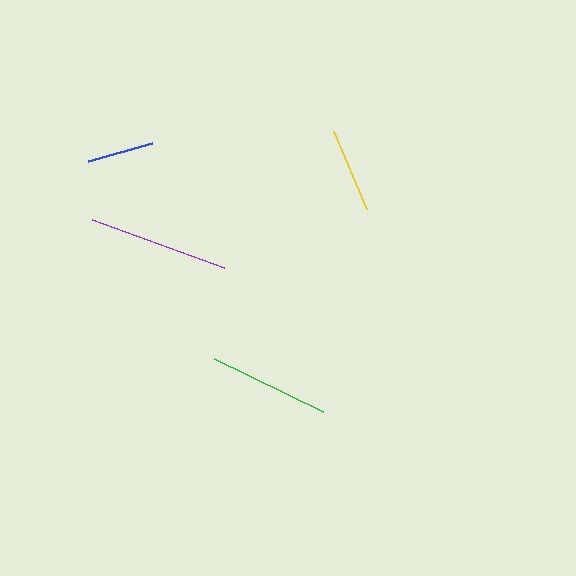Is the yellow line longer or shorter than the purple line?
The purple line is longer than the yellow line.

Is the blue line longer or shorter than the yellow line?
The yellow line is longer than the blue line.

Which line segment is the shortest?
The blue line is the shortest at approximately 66 pixels.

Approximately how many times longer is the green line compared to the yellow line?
The green line is approximately 1.4 times the length of the yellow line.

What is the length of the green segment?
The green segment is approximately 121 pixels long.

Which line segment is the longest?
The purple line is the longest at approximately 141 pixels.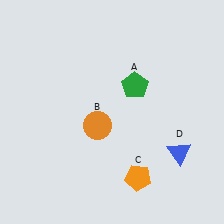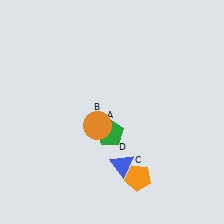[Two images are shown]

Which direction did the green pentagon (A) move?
The green pentagon (A) moved down.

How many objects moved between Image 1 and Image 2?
2 objects moved between the two images.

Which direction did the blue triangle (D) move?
The blue triangle (D) moved left.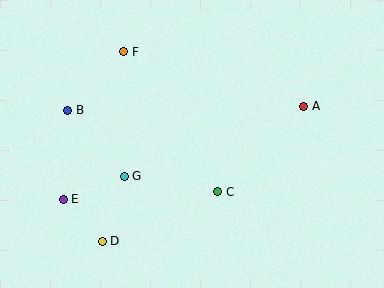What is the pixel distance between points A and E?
The distance between A and E is 258 pixels.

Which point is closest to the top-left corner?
Point B is closest to the top-left corner.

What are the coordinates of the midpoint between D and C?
The midpoint between D and C is at (160, 216).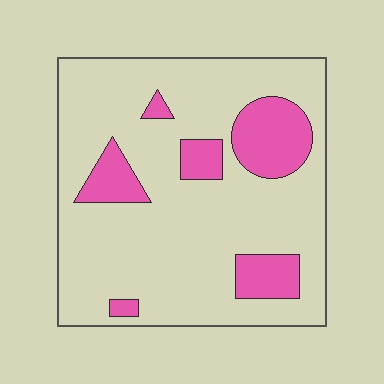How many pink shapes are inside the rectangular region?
6.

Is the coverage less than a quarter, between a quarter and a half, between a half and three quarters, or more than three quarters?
Less than a quarter.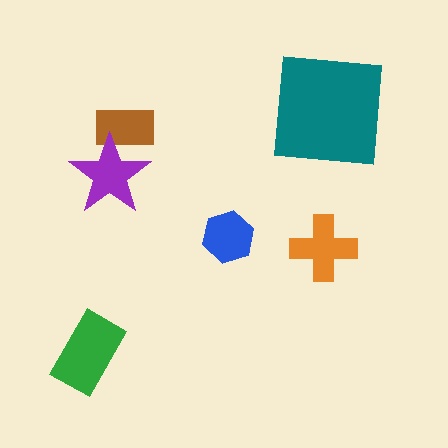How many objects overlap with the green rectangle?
0 objects overlap with the green rectangle.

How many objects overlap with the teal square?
0 objects overlap with the teal square.